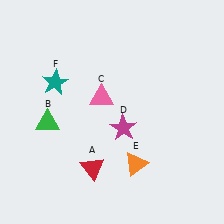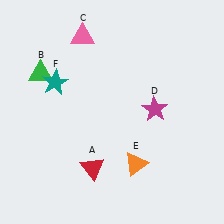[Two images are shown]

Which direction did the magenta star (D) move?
The magenta star (D) moved right.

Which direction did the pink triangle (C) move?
The pink triangle (C) moved up.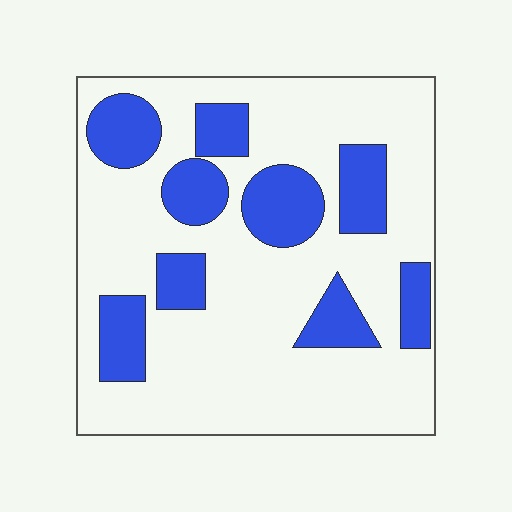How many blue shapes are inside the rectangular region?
9.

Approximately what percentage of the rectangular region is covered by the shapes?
Approximately 25%.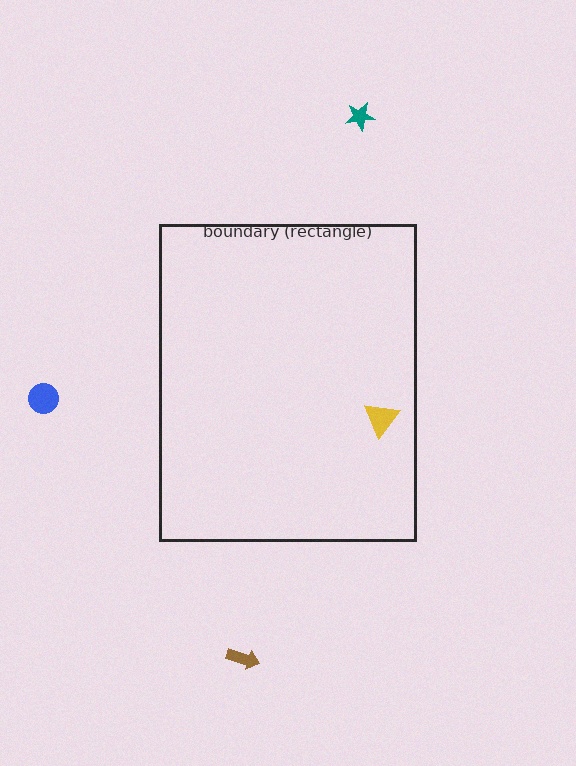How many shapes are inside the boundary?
1 inside, 3 outside.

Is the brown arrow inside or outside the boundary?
Outside.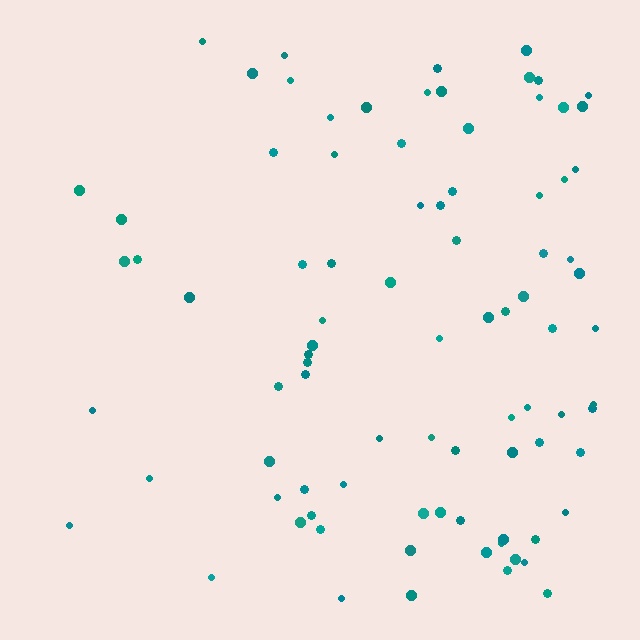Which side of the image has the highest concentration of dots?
The right.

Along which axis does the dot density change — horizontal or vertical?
Horizontal.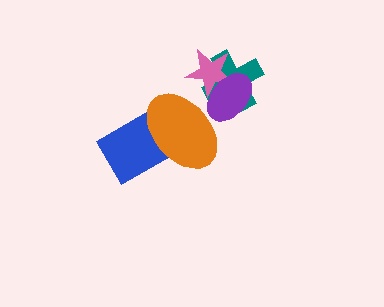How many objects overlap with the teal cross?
2 objects overlap with the teal cross.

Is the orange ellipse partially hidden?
Yes, it is partially covered by another shape.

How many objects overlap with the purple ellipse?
3 objects overlap with the purple ellipse.